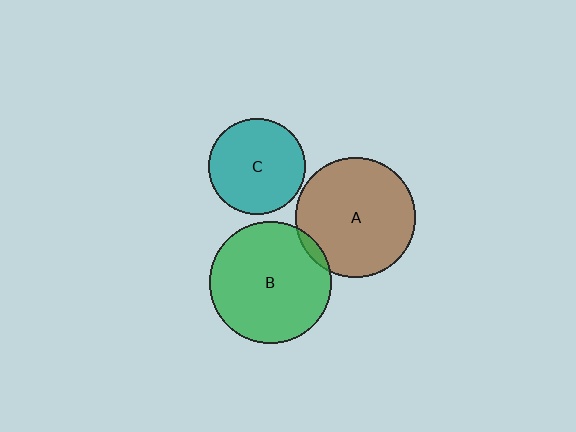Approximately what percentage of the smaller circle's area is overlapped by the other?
Approximately 5%.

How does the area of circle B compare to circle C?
Approximately 1.6 times.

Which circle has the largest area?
Circle B (green).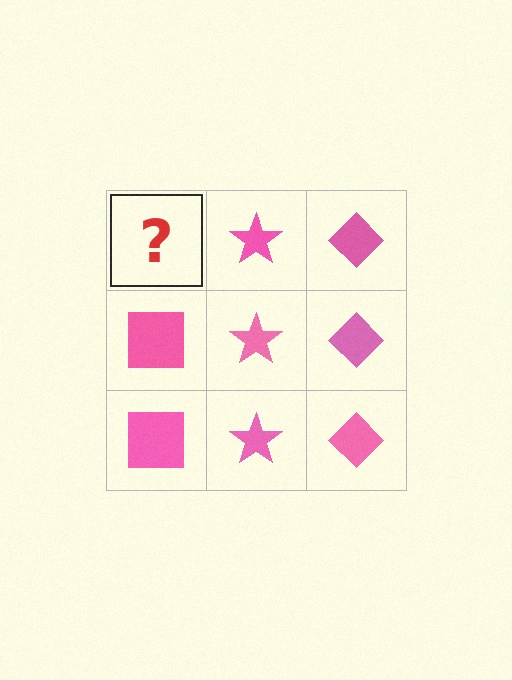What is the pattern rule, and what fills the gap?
The rule is that each column has a consistent shape. The gap should be filled with a pink square.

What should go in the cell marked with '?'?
The missing cell should contain a pink square.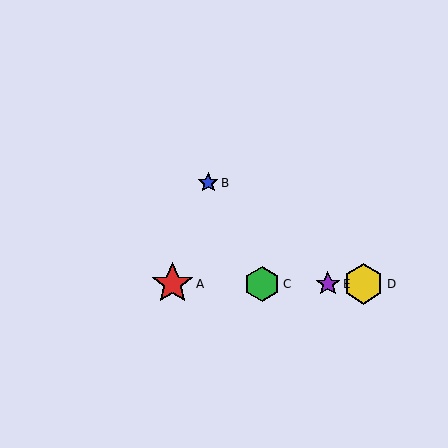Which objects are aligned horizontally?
Objects A, C, D, E are aligned horizontally.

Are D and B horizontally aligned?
No, D is at y≈284 and B is at y≈183.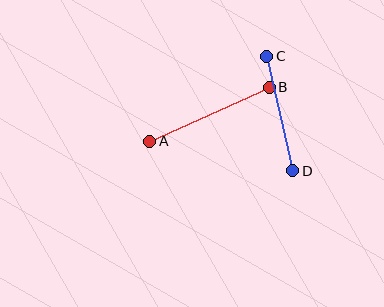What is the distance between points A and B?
The distance is approximately 131 pixels.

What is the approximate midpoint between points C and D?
The midpoint is at approximately (280, 114) pixels.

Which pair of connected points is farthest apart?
Points A and B are farthest apart.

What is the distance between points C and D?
The distance is approximately 118 pixels.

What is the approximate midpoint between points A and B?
The midpoint is at approximately (210, 114) pixels.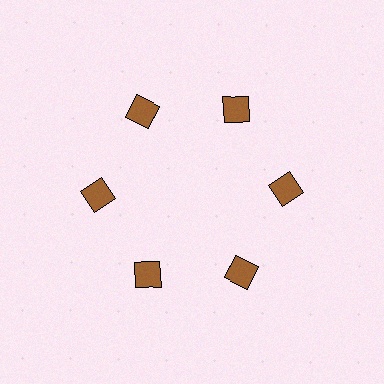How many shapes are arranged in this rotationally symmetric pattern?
There are 6 shapes, arranged in 6 groups of 1.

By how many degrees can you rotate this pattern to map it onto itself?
The pattern maps onto itself every 60 degrees of rotation.